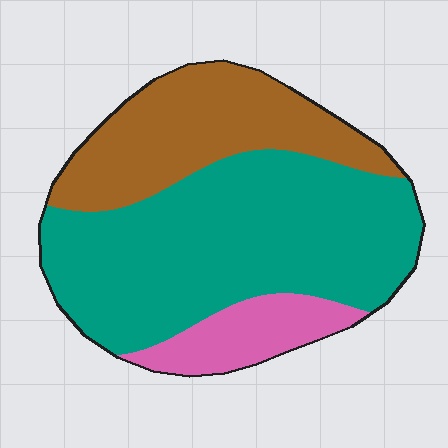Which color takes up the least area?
Pink, at roughly 10%.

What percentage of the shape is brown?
Brown takes up between a sixth and a third of the shape.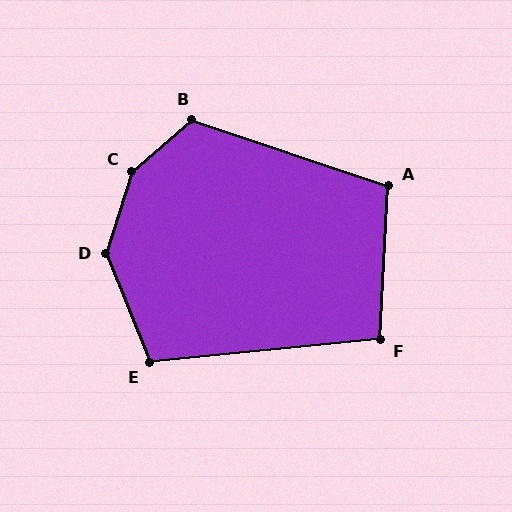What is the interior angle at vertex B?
Approximately 121 degrees (obtuse).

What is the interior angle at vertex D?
Approximately 141 degrees (obtuse).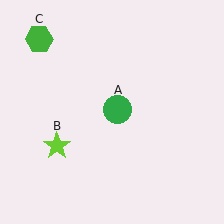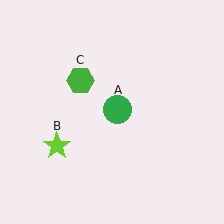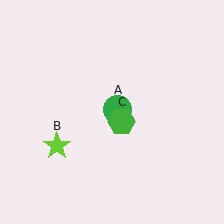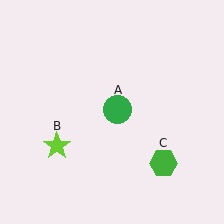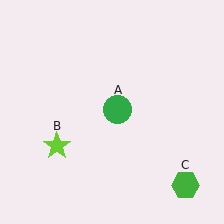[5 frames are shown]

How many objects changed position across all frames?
1 object changed position: green hexagon (object C).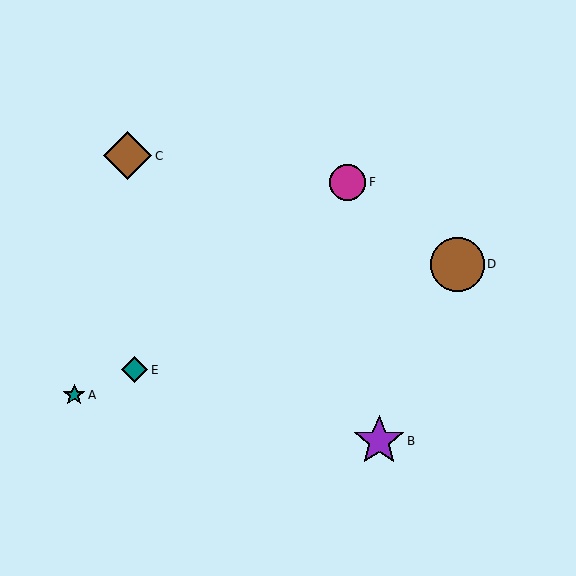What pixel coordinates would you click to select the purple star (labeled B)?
Click at (379, 441) to select the purple star B.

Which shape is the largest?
The brown circle (labeled D) is the largest.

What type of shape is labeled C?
Shape C is a brown diamond.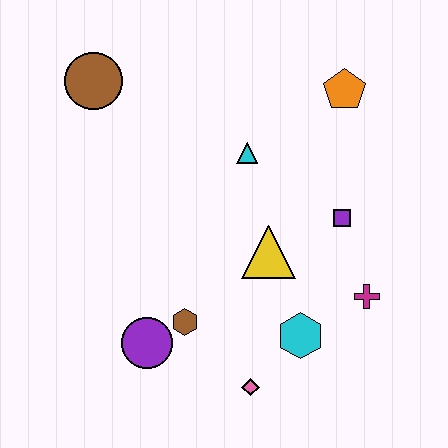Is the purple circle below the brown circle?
Yes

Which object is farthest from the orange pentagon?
The purple circle is farthest from the orange pentagon.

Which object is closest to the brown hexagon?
The purple circle is closest to the brown hexagon.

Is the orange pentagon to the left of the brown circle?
No